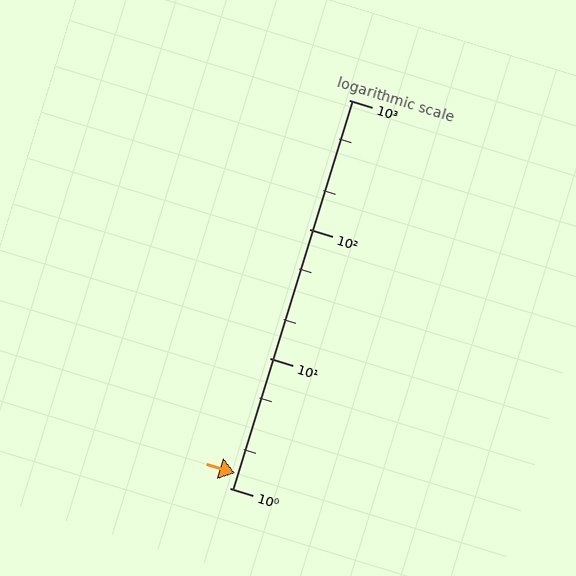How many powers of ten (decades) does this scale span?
The scale spans 3 decades, from 1 to 1000.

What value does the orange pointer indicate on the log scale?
The pointer indicates approximately 1.3.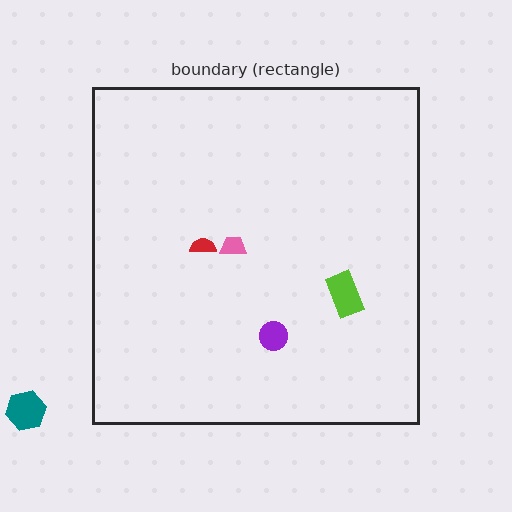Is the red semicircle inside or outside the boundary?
Inside.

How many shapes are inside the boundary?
4 inside, 1 outside.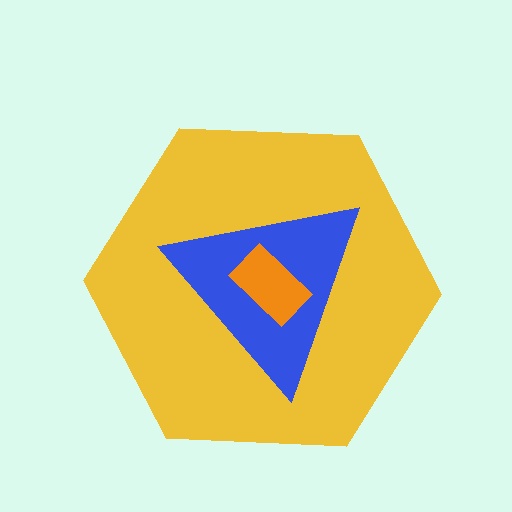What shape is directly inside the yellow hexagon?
The blue triangle.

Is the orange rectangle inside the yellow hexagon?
Yes.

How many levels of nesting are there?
3.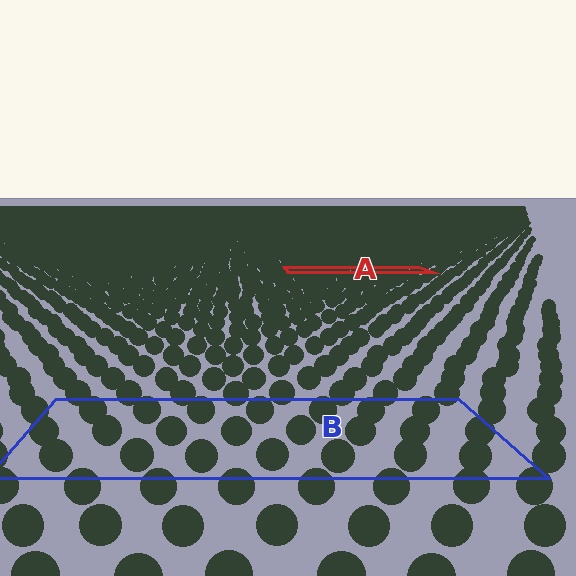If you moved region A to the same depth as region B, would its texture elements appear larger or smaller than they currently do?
They would appear larger. At a closer depth, the same texture elements are projected at a bigger on-screen size.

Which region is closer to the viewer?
Region B is closer. The texture elements there are larger and more spread out.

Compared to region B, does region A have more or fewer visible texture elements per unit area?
Region A has more texture elements per unit area — they are packed more densely because it is farther away.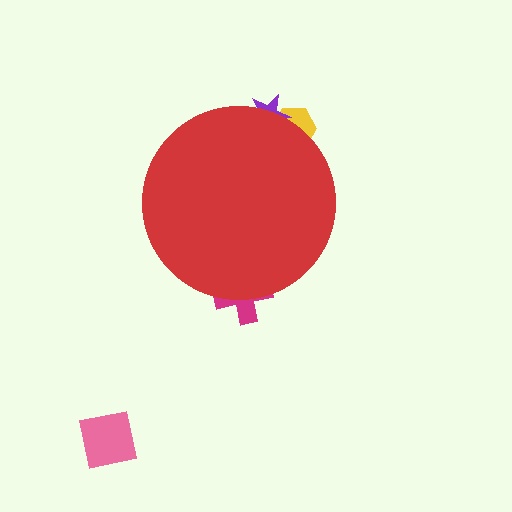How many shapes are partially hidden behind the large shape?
3 shapes are partially hidden.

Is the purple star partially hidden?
Yes, the purple star is partially hidden behind the red circle.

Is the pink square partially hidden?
No, the pink square is fully visible.